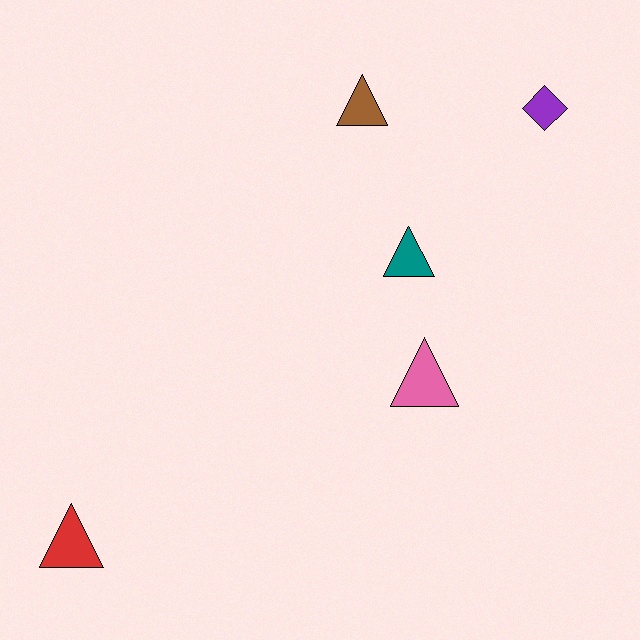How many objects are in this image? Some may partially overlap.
There are 5 objects.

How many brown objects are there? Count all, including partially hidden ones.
There is 1 brown object.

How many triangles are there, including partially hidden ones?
There are 4 triangles.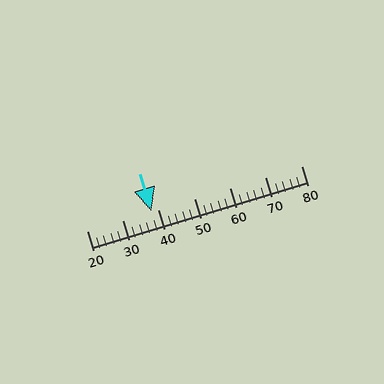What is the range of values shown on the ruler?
The ruler shows values from 20 to 80.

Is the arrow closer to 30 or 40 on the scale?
The arrow is closer to 40.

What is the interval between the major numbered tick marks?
The major tick marks are spaced 10 units apart.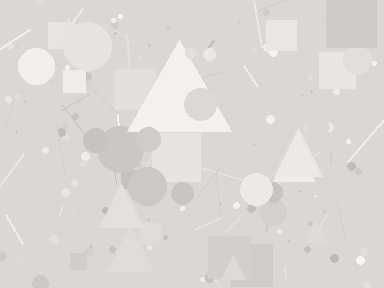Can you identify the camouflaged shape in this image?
The camouflaged shape is a triangle.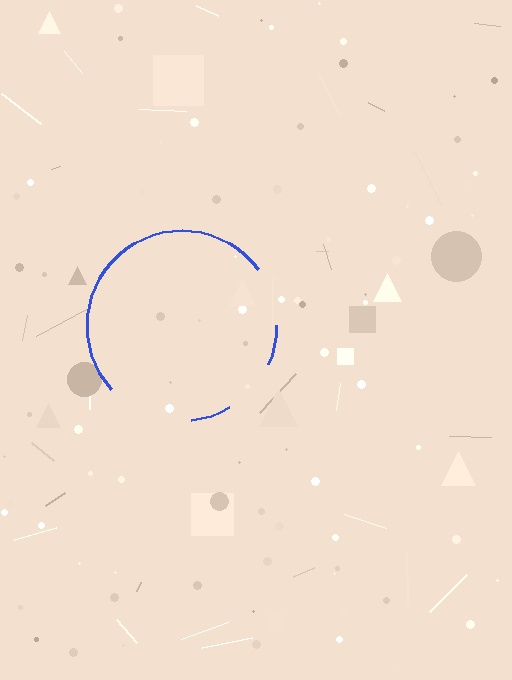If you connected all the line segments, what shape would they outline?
They would outline a circle.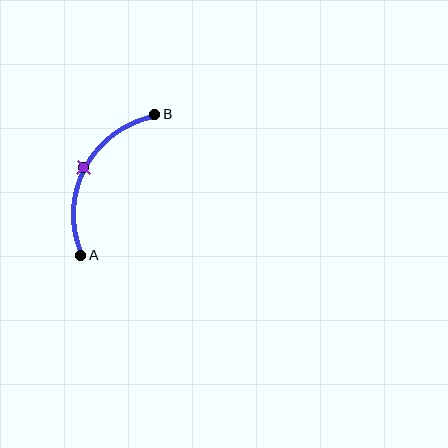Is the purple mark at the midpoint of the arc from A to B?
Yes. The purple mark lies on the arc at equal arc-length from both A and B — it is the arc midpoint.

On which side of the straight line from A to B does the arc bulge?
The arc bulges to the left of the straight line connecting A and B.